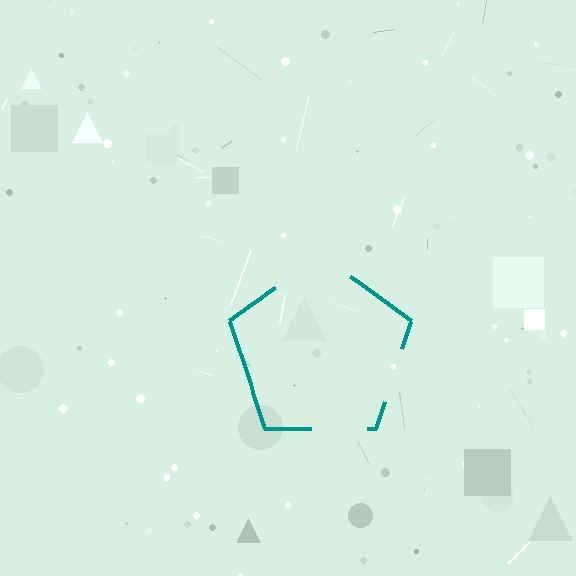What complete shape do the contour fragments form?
The contour fragments form a pentagon.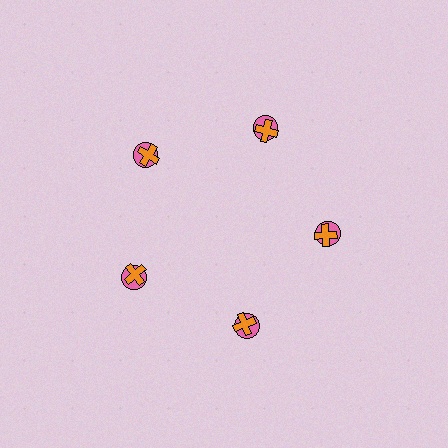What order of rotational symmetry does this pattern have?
This pattern has 5-fold rotational symmetry.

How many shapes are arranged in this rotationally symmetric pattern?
There are 10 shapes, arranged in 5 groups of 2.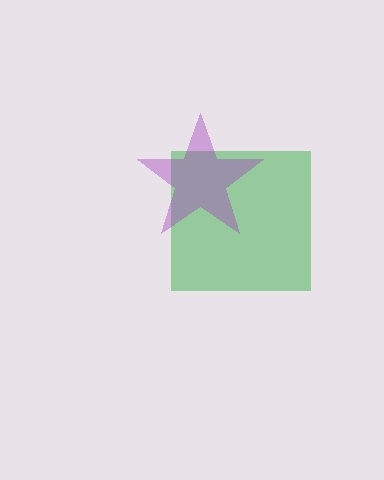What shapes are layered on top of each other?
The layered shapes are: a green square, a purple star.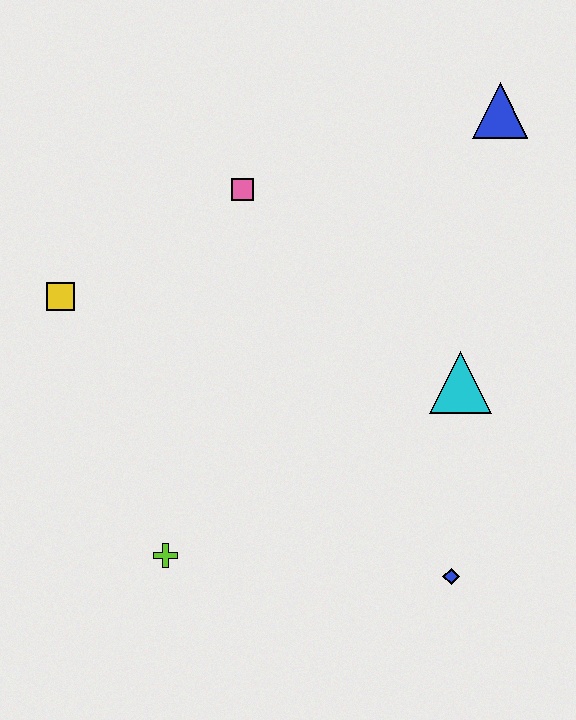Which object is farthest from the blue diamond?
The yellow square is farthest from the blue diamond.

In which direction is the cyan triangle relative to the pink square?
The cyan triangle is to the right of the pink square.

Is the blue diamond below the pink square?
Yes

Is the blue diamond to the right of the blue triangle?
No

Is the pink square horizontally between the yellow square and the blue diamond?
Yes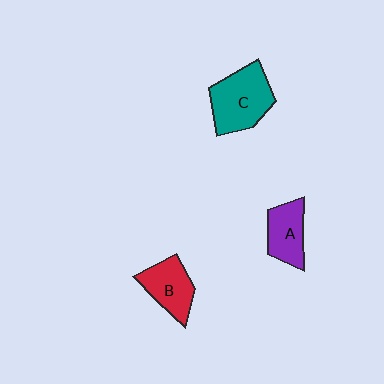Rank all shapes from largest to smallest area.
From largest to smallest: C (teal), B (red), A (purple).